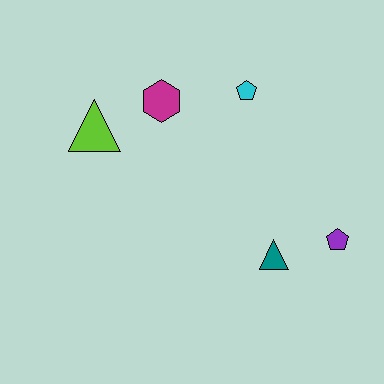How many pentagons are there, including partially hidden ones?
There are 2 pentagons.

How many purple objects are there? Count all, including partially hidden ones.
There is 1 purple object.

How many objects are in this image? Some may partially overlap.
There are 5 objects.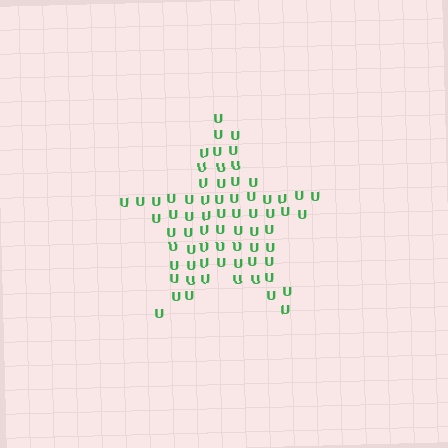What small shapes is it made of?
It is made of small letter U's.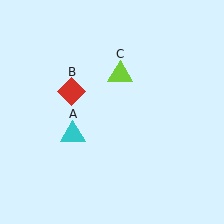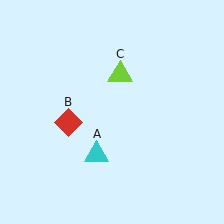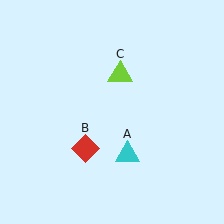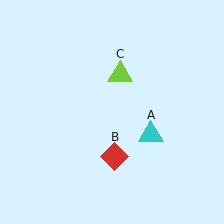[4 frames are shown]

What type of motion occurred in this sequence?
The cyan triangle (object A), red diamond (object B) rotated counterclockwise around the center of the scene.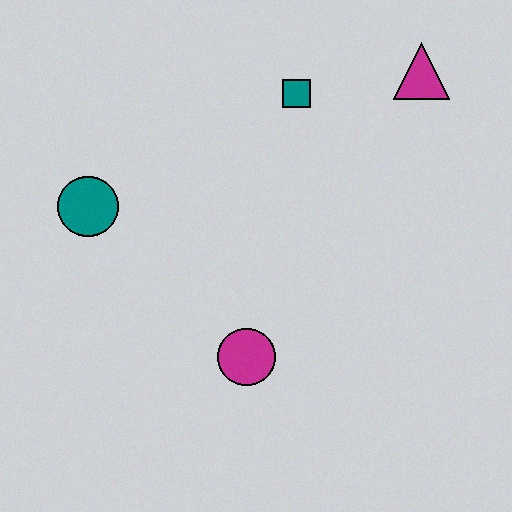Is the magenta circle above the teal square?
No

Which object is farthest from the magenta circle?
The magenta triangle is farthest from the magenta circle.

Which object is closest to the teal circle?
The magenta circle is closest to the teal circle.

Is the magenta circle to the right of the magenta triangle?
No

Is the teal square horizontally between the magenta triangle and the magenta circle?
Yes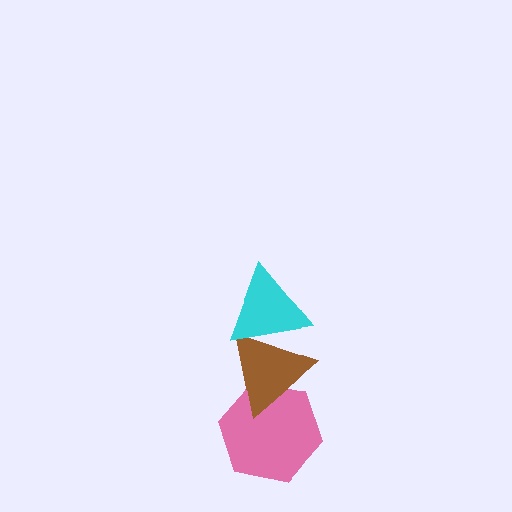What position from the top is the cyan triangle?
The cyan triangle is 1st from the top.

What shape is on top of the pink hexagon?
The brown triangle is on top of the pink hexagon.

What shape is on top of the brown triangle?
The cyan triangle is on top of the brown triangle.